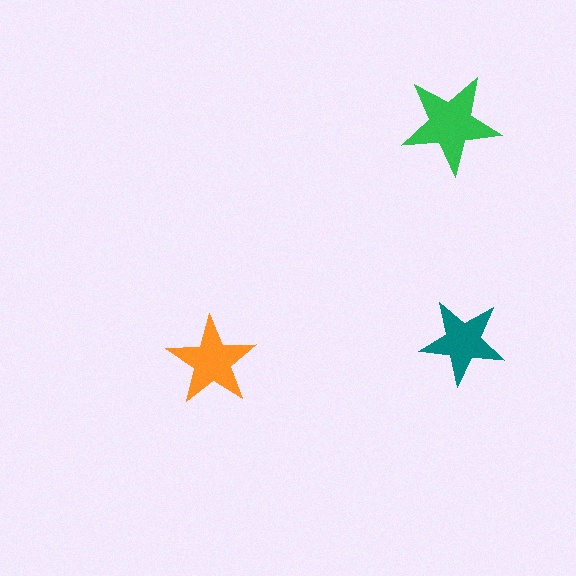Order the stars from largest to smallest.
the green one, the orange one, the teal one.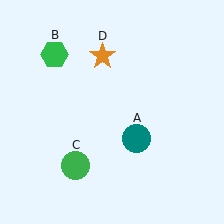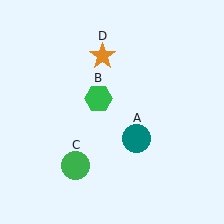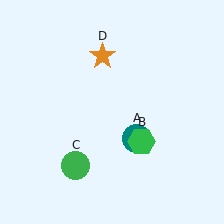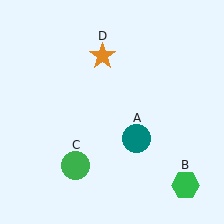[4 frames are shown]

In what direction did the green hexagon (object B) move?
The green hexagon (object B) moved down and to the right.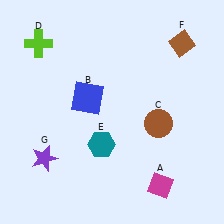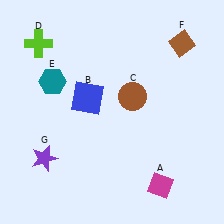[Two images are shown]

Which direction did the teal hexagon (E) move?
The teal hexagon (E) moved up.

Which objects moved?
The objects that moved are: the brown circle (C), the teal hexagon (E).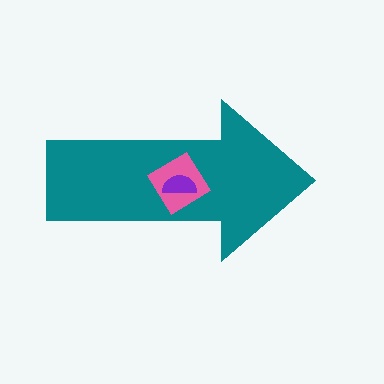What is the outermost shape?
The teal arrow.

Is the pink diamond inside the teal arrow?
Yes.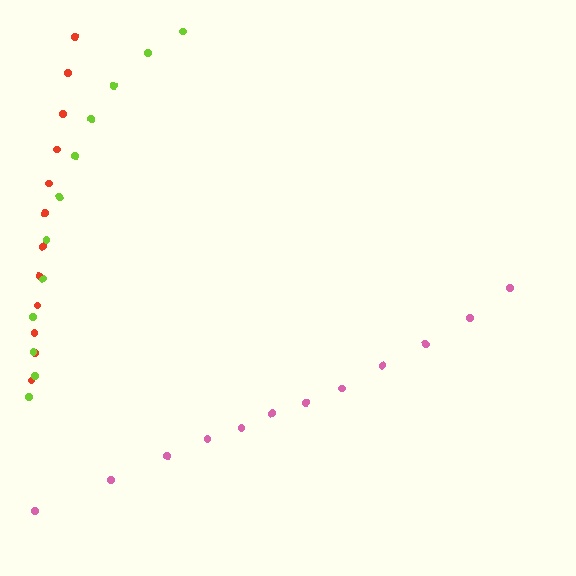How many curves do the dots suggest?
There are 3 distinct paths.